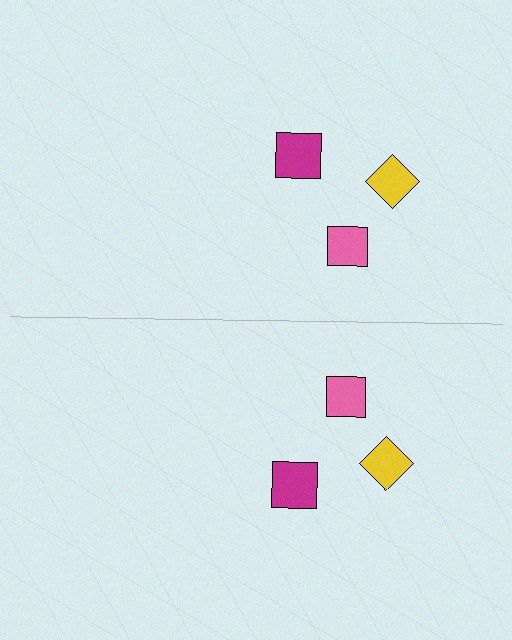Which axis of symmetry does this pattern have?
The pattern has a horizontal axis of symmetry running through the center of the image.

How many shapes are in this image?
There are 6 shapes in this image.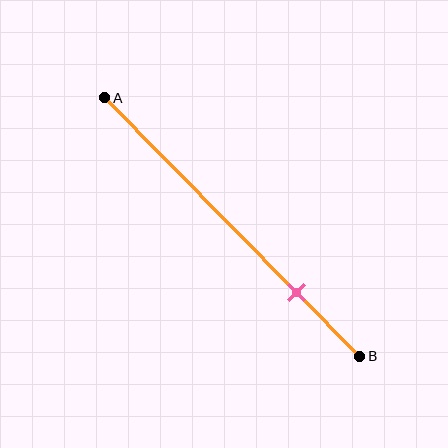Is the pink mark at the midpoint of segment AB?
No, the mark is at about 75% from A, not at the 50% midpoint.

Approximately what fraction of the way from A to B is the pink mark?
The pink mark is approximately 75% of the way from A to B.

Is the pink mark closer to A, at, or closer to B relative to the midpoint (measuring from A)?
The pink mark is closer to point B than the midpoint of segment AB.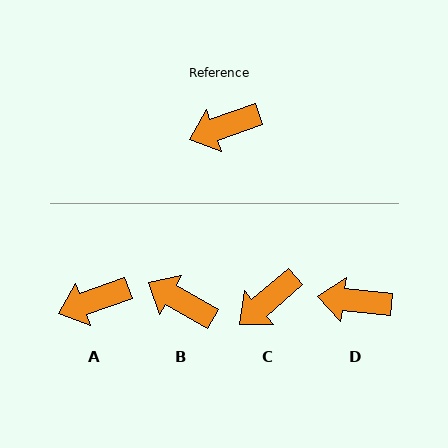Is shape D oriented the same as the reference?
No, it is off by about 27 degrees.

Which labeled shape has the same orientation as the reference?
A.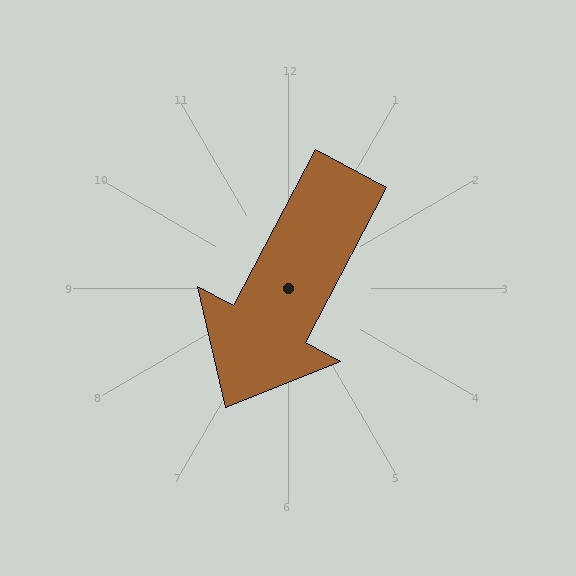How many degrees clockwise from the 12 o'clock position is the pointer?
Approximately 208 degrees.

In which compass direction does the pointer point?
Southwest.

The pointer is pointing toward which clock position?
Roughly 7 o'clock.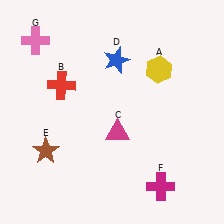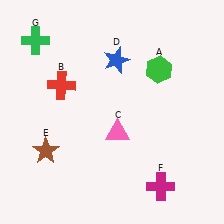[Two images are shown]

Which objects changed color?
A changed from yellow to green. C changed from magenta to pink. G changed from pink to green.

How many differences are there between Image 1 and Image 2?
There are 3 differences between the two images.